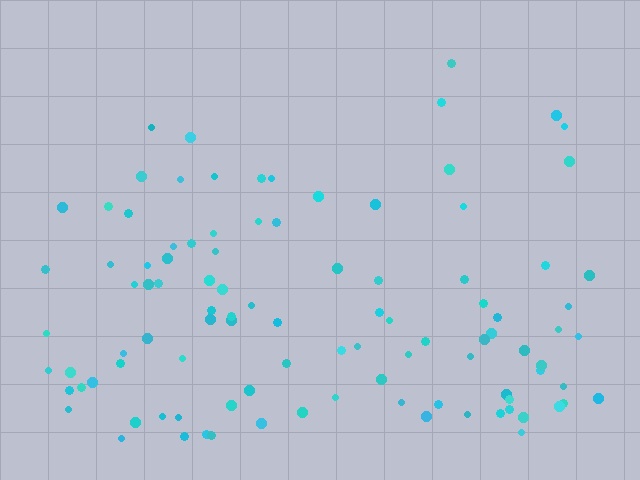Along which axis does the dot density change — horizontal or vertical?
Vertical.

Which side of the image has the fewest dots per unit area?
The top.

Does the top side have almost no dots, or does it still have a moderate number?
Still a moderate number, just noticeably fewer than the bottom.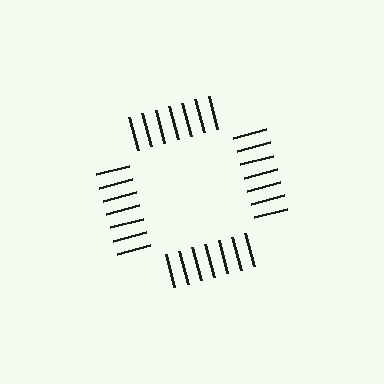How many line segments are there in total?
28 — 7 along each of the 4 edges.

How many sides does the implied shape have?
4 sides — the line-ends trace a square.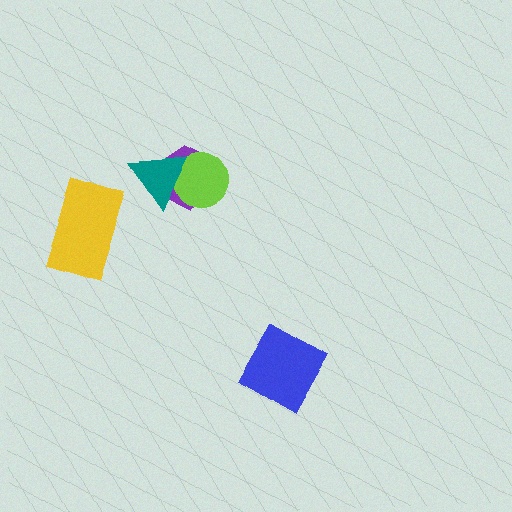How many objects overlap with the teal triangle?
2 objects overlap with the teal triangle.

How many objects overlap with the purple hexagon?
2 objects overlap with the purple hexagon.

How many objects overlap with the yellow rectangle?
0 objects overlap with the yellow rectangle.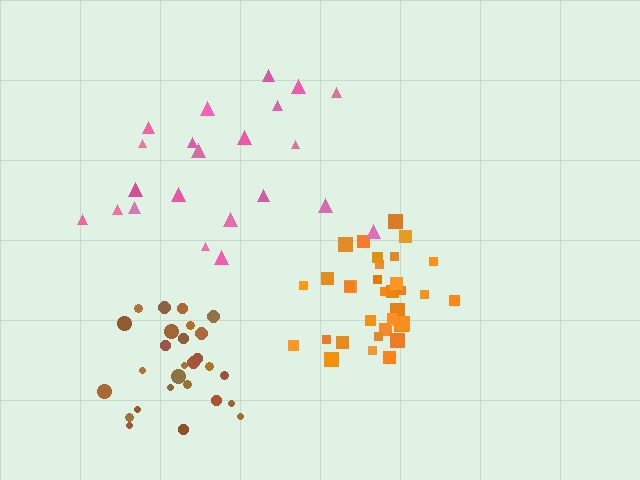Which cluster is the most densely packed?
Orange.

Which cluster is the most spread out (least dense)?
Pink.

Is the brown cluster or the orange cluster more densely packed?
Orange.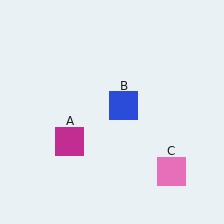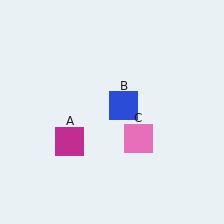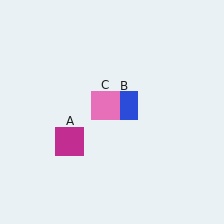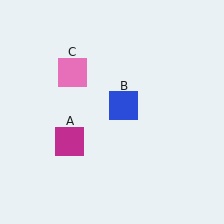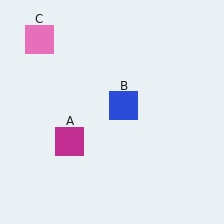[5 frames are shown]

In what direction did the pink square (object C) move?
The pink square (object C) moved up and to the left.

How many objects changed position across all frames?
1 object changed position: pink square (object C).